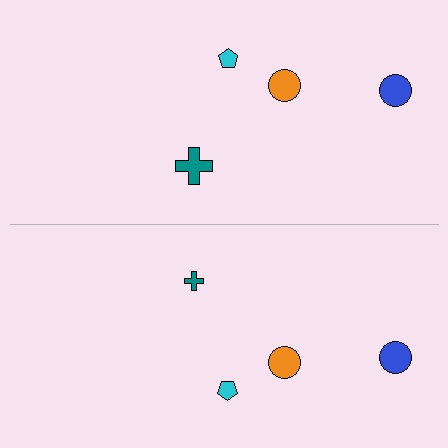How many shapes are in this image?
There are 8 shapes in this image.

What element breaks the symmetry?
The teal cross on the bottom side has a different size than its mirror counterpart.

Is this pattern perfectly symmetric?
No, the pattern is not perfectly symmetric. The teal cross on the bottom side has a different size than its mirror counterpart.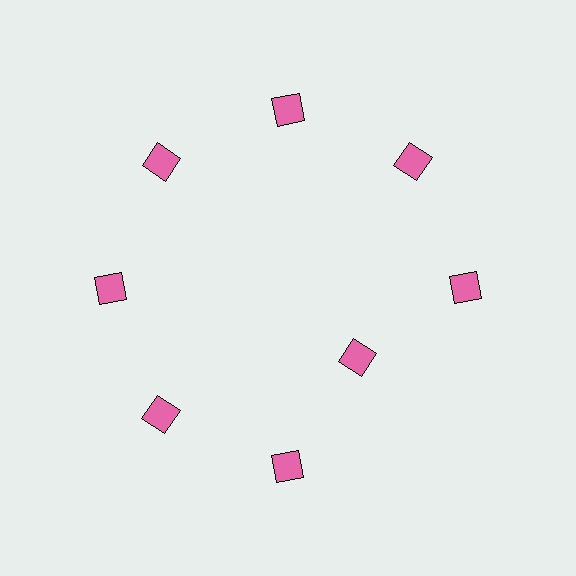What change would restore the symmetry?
The symmetry would be restored by moving it outward, back onto the ring so that all 8 diamonds sit at equal angles and equal distance from the center.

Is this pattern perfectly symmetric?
No. The 8 pink diamonds are arranged in a ring, but one element near the 4 o'clock position is pulled inward toward the center, breaking the 8-fold rotational symmetry.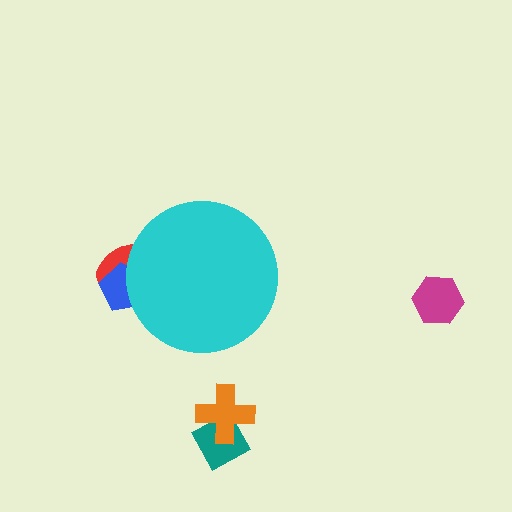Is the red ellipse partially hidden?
Yes, the red ellipse is partially hidden behind the cyan circle.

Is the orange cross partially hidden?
No, the orange cross is fully visible.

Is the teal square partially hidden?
No, the teal square is fully visible.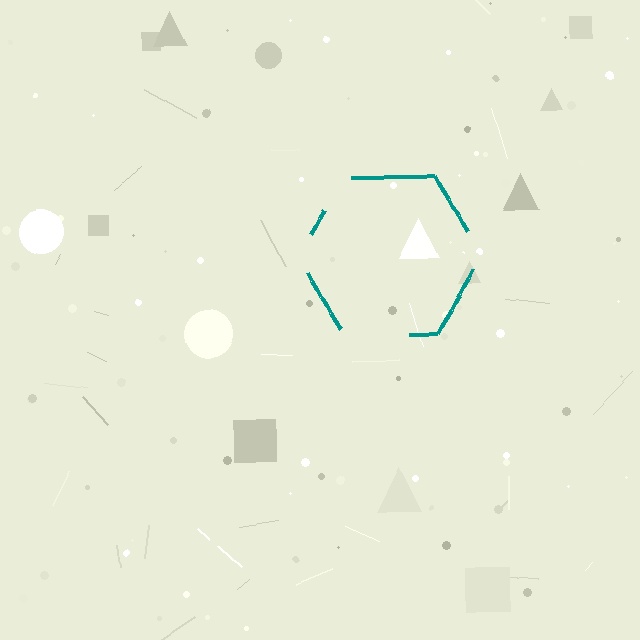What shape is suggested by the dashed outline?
The dashed outline suggests a hexagon.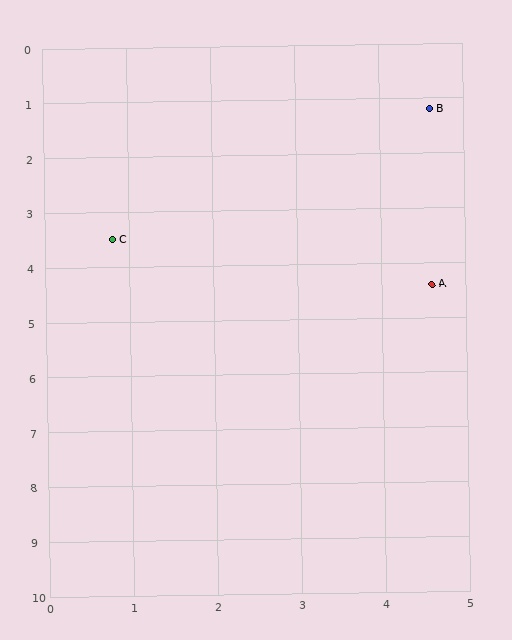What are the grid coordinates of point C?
Point C is at approximately (0.8, 3.5).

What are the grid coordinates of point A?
Point A is at approximately (4.6, 4.4).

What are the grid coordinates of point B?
Point B is at approximately (4.6, 1.2).